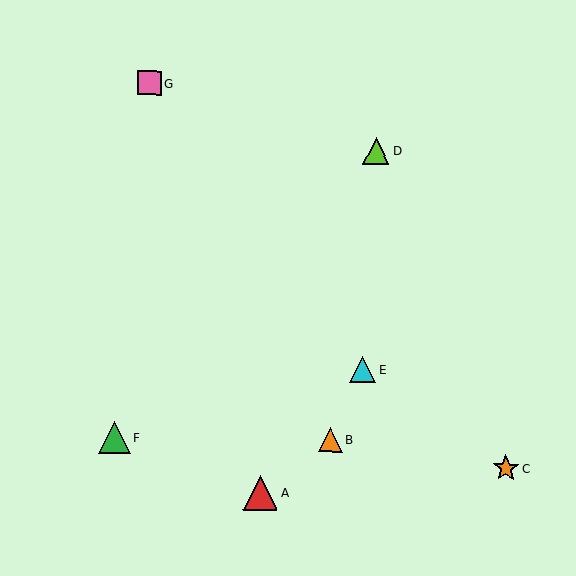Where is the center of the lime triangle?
The center of the lime triangle is at (376, 151).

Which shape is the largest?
The red triangle (labeled A) is the largest.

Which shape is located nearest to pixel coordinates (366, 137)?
The lime triangle (labeled D) at (376, 151) is nearest to that location.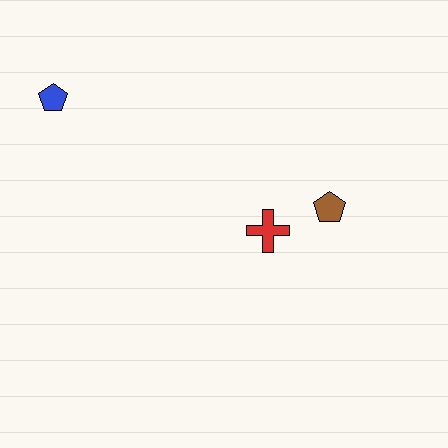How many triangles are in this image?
There are no triangles.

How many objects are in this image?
There are 3 objects.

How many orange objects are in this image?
There are no orange objects.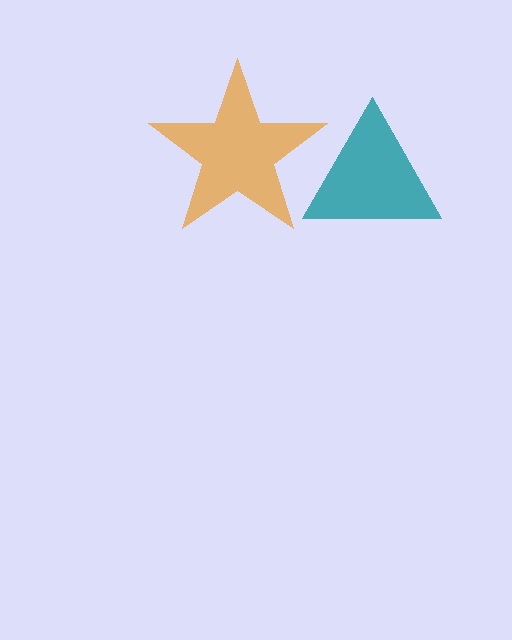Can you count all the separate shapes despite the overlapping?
Yes, there are 2 separate shapes.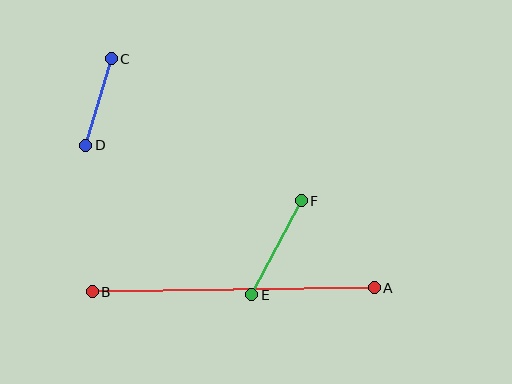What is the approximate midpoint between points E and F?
The midpoint is at approximately (276, 248) pixels.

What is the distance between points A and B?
The distance is approximately 282 pixels.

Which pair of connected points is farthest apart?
Points A and B are farthest apart.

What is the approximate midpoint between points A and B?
The midpoint is at approximately (233, 290) pixels.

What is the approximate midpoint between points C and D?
The midpoint is at approximately (98, 102) pixels.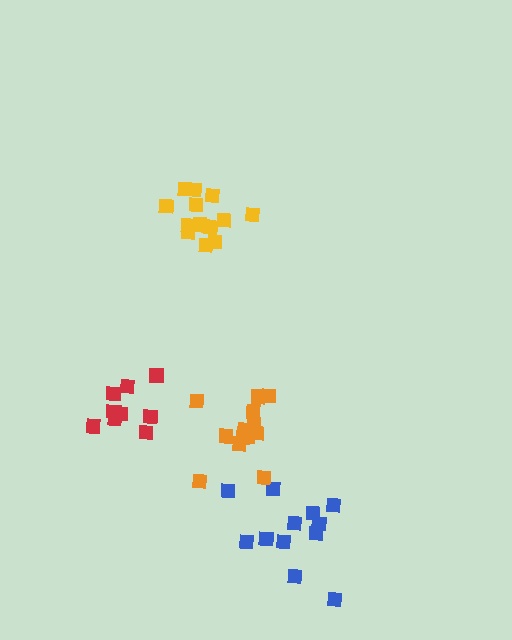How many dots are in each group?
Group 1: 12 dots, Group 2: 14 dots, Group 3: 10 dots, Group 4: 14 dots (50 total).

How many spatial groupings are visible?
There are 4 spatial groupings.